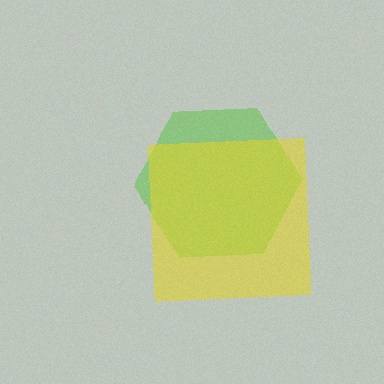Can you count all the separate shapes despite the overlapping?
Yes, there are 2 separate shapes.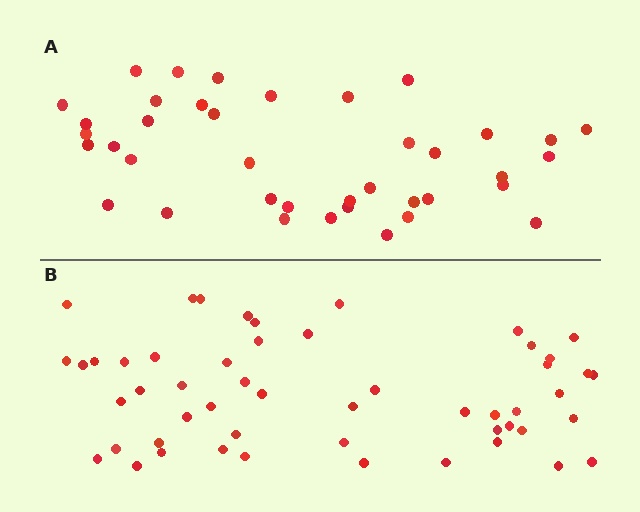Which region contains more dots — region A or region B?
Region B (the bottom region) has more dots.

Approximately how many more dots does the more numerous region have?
Region B has approximately 15 more dots than region A.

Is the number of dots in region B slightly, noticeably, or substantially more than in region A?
Region B has noticeably more, but not dramatically so. The ratio is roughly 1.3 to 1.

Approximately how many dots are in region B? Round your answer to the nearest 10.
About 50 dots. (The exact count is 52, which rounds to 50.)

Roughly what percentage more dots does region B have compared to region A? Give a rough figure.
About 35% more.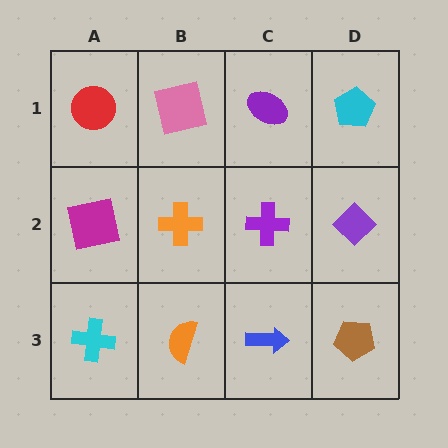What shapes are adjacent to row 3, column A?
A magenta square (row 2, column A), an orange semicircle (row 3, column B).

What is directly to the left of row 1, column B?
A red circle.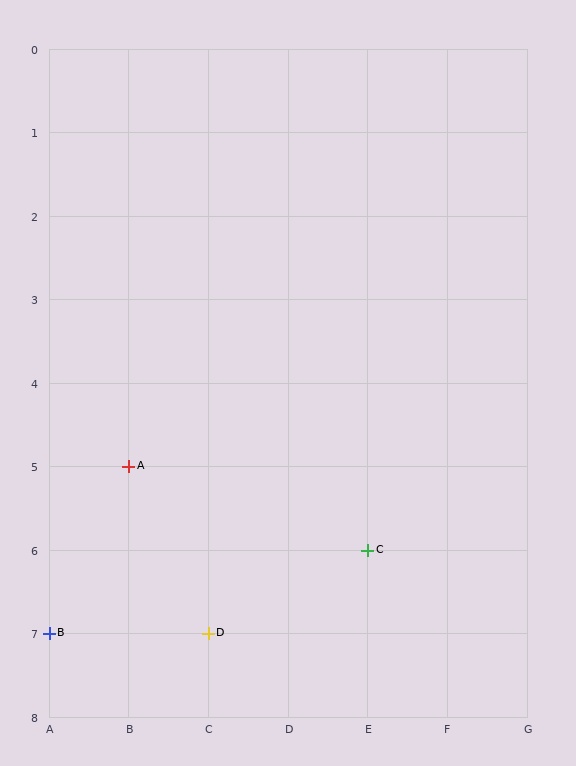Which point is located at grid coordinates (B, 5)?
Point A is at (B, 5).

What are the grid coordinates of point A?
Point A is at grid coordinates (B, 5).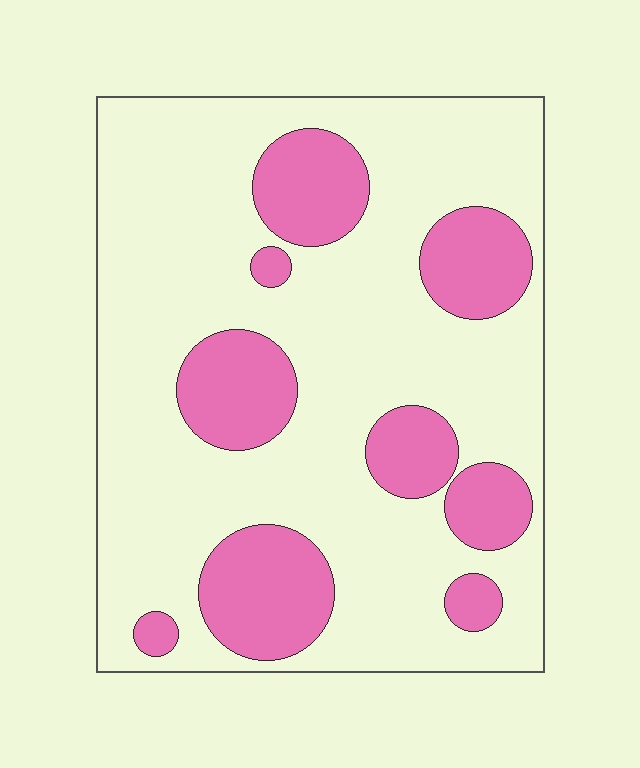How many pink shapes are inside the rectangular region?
9.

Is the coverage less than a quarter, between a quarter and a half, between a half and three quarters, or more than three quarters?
Between a quarter and a half.